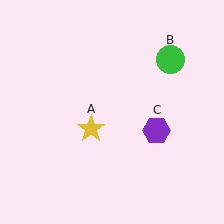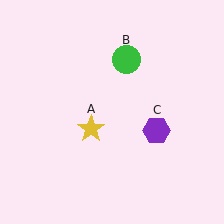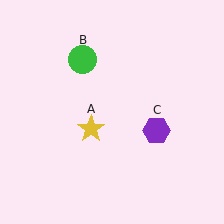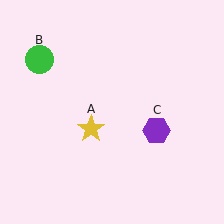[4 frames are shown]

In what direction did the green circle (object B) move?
The green circle (object B) moved left.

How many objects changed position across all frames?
1 object changed position: green circle (object B).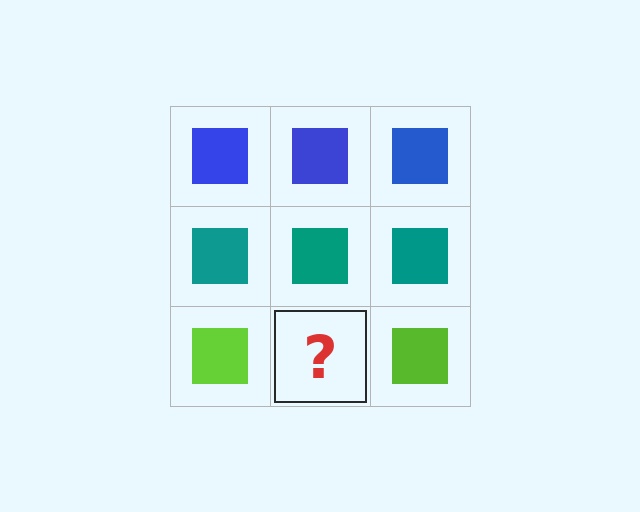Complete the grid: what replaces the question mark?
The question mark should be replaced with a lime square.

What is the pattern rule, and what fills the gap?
The rule is that each row has a consistent color. The gap should be filled with a lime square.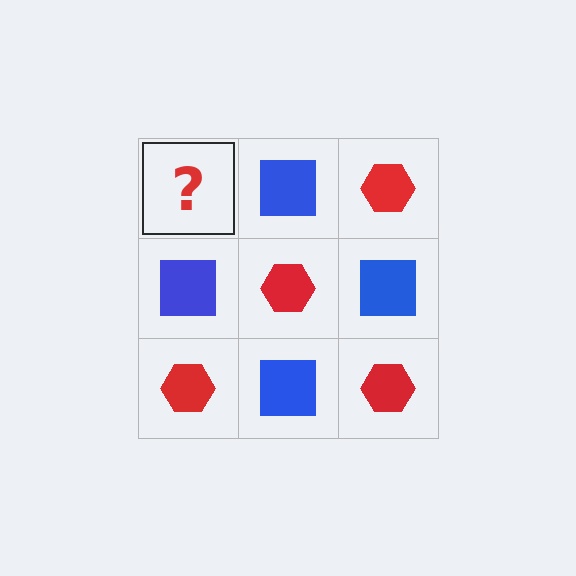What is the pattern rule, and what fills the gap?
The rule is that it alternates red hexagon and blue square in a checkerboard pattern. The gap should be filled with a red hexagon.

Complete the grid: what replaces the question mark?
The question mark should be replaced with a red hexagon.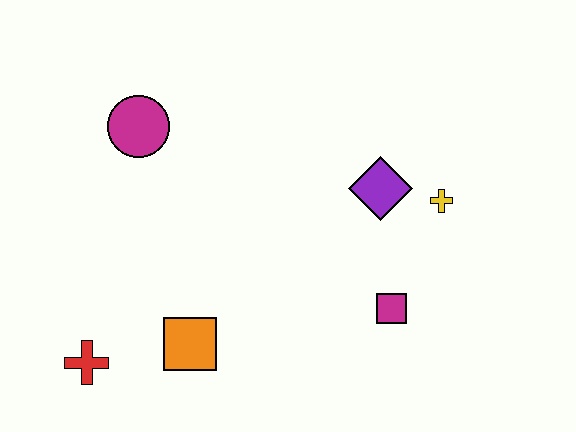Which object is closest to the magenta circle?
The orange square is closest to the magenta circle.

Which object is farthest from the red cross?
The yellow cross is farthest from the red cross.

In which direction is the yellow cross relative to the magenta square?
The yellow cross is above the magenta square.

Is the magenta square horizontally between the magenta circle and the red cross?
No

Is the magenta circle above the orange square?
Yes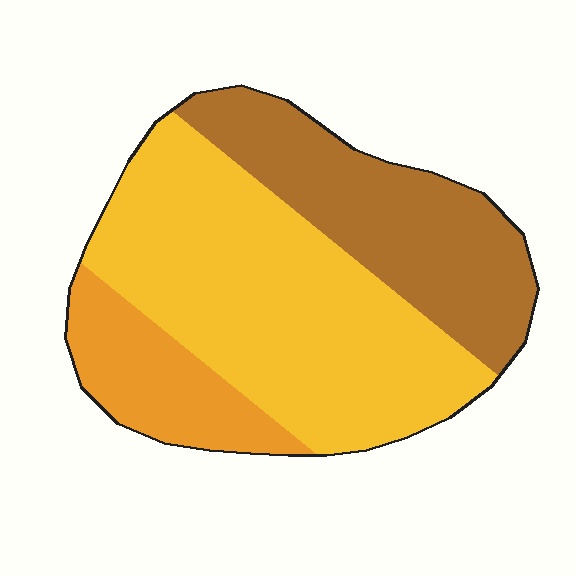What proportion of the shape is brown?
Brown takes up about one third (1/3) of the shape.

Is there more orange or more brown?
Brown.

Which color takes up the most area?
Yellow, at roughly 55%.